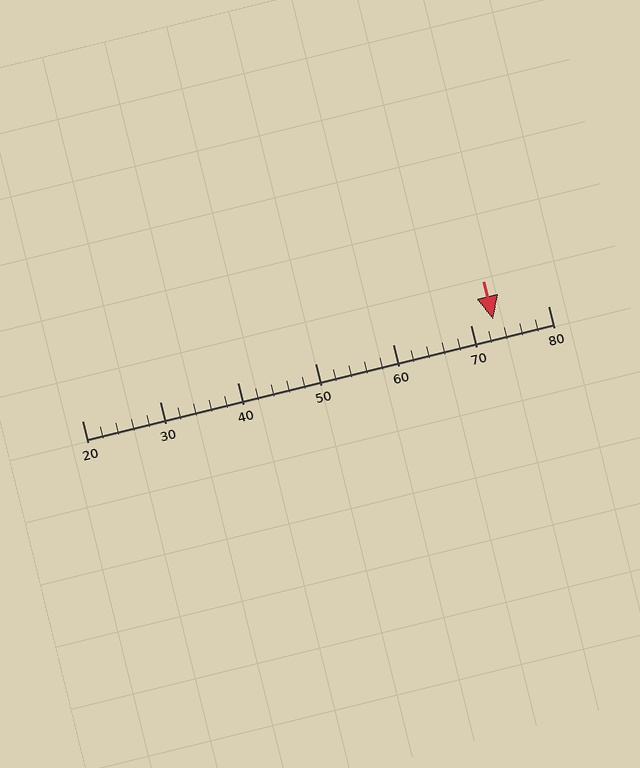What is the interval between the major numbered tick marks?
The major tick marks are spaced 10 units apart.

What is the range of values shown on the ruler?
The ruler shows values from 20 to 80.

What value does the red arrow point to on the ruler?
The red arrow points to approximately 73.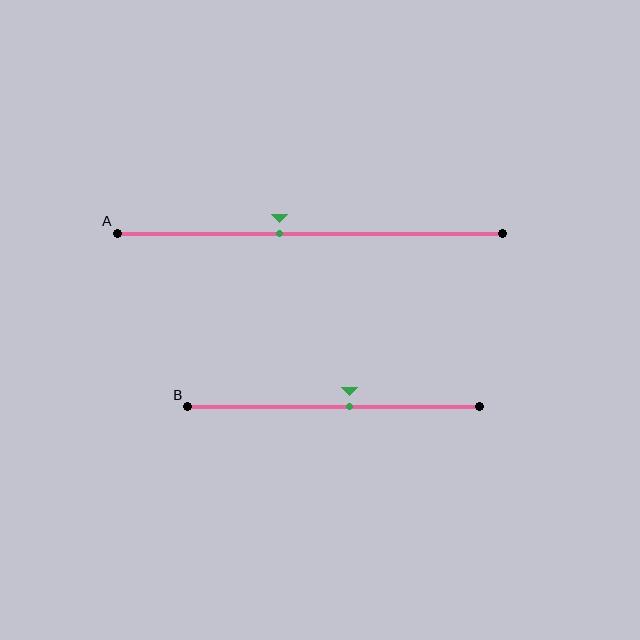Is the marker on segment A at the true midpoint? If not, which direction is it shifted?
No, the marker on segment A is shifted to the left by about 8% of the segment length.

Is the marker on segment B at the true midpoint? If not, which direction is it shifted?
No, the marker on segment B is shifted to the right by about 5% of the segment length.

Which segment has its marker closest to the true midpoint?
Segment B has its marker closest to the true midpoint.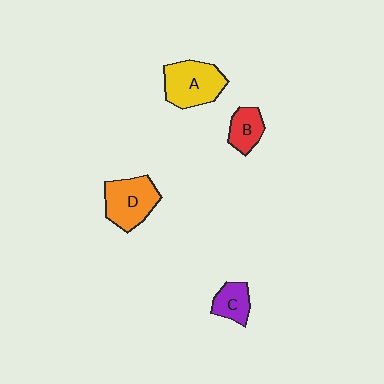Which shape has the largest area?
Shape A (yellow).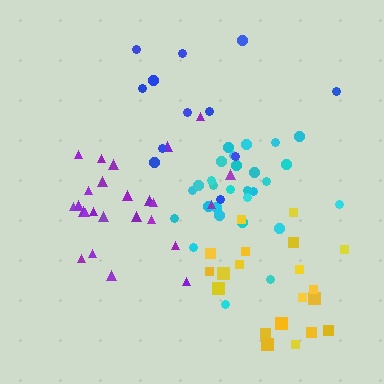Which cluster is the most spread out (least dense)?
Blue.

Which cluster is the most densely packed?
Cyan.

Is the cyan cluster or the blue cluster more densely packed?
Cyan.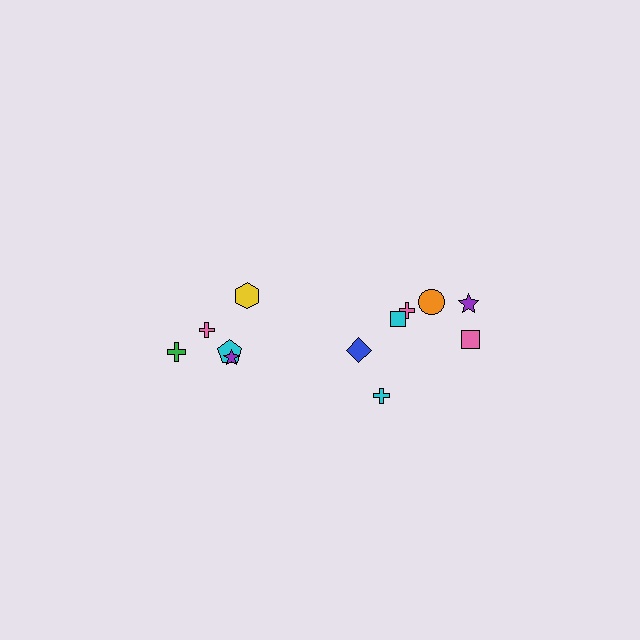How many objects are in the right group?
There are 7 objects.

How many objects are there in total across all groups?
There are 12 objects.